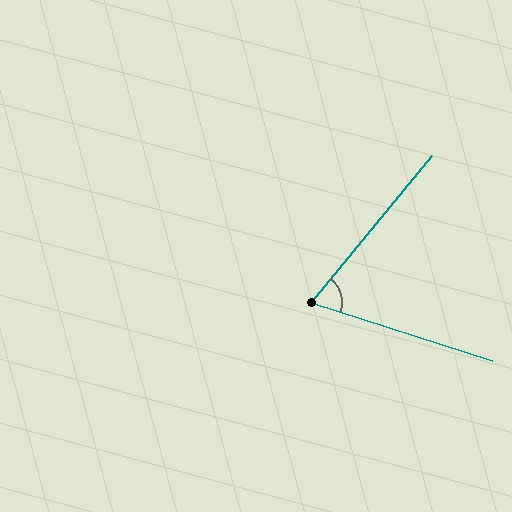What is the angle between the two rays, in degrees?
Approximately 68 degrees.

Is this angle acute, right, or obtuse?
It is acute.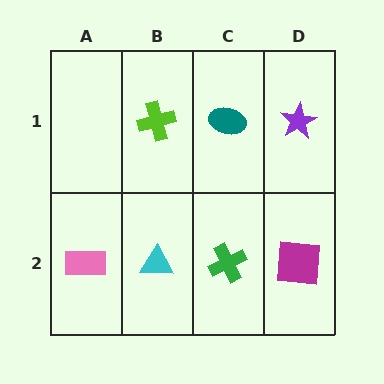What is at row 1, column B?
A lime cross.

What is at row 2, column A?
A pink rectangle.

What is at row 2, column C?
A green cross.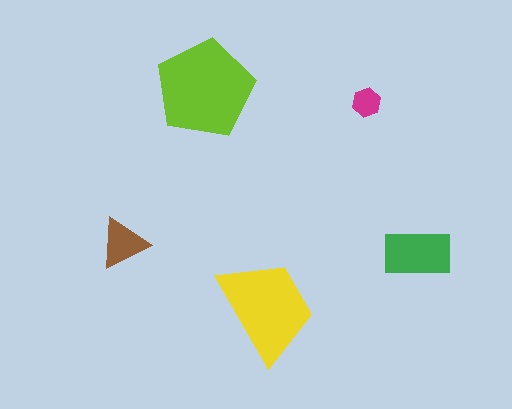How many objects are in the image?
There are 5 objects in the image.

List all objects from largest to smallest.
The lime pentagon, the yellow trapezoid, the green rectangle, the brown triangle, the magenta hexagon.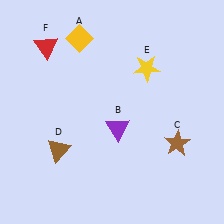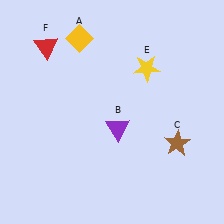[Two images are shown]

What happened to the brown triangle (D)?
The brown triangle (D) was removed in Image 2. It was in the bottom-left area of Image 1.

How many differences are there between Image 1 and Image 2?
There is 1 difference between the two images.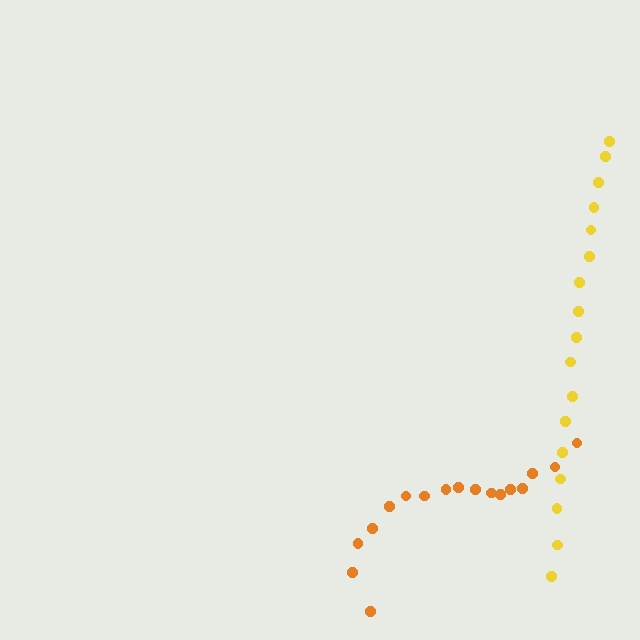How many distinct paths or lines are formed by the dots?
There are 2 distinct paths.